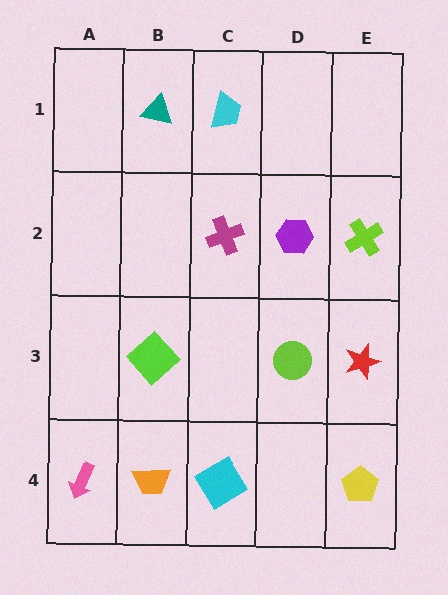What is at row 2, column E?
A lime cross.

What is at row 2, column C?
A magenta cross.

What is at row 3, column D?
A lime circle.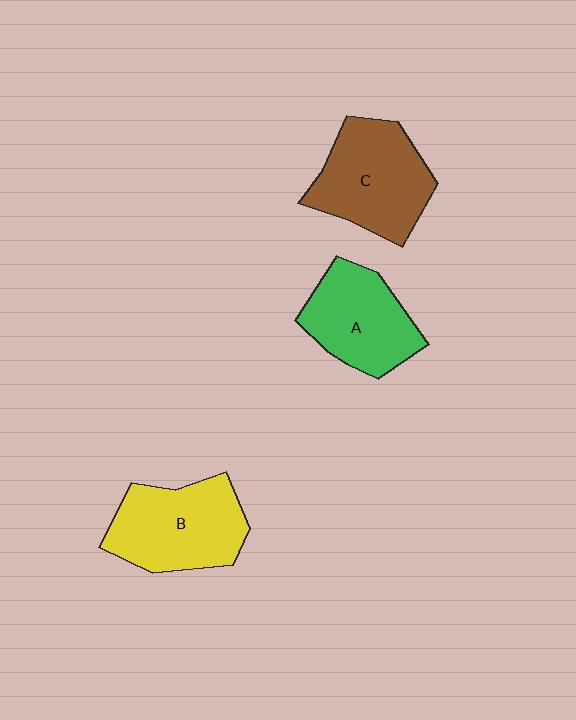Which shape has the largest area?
Shape C (brown).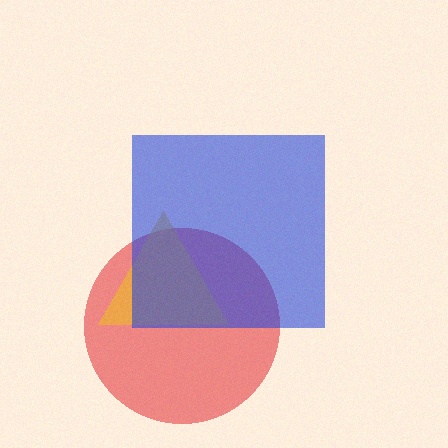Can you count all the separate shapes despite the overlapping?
Yes, there are 3 separate shapes.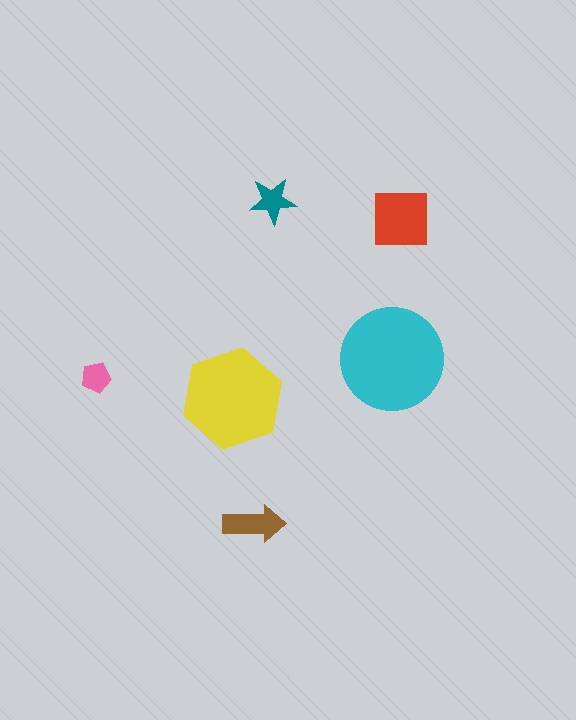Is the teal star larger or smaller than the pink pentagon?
Larger.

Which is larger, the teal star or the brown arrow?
The brown arrow.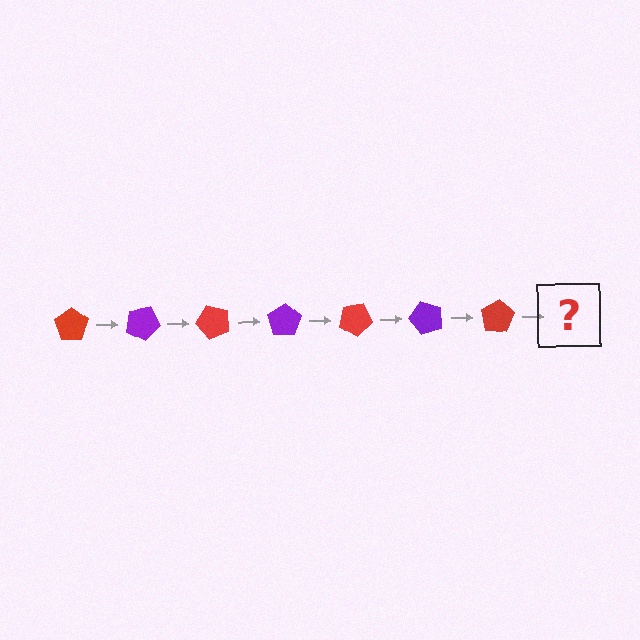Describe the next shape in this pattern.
It should be a purple pentagon, rotated 175 degrees from the start.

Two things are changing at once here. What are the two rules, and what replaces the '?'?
The two rules are that it rotates 25 degrees each step and the color cycles through red and purple. The '?' should be a purple pentagon, rotated 175 degrees from the start.